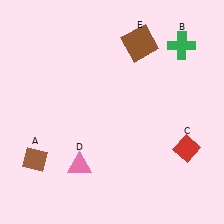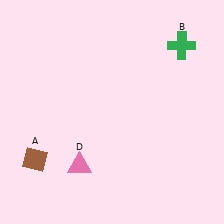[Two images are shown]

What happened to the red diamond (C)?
The red diamond (C) was removed in Image 2. It was in the bottom-right area of Image 1.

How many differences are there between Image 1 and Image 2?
There are 2 differences between the two images.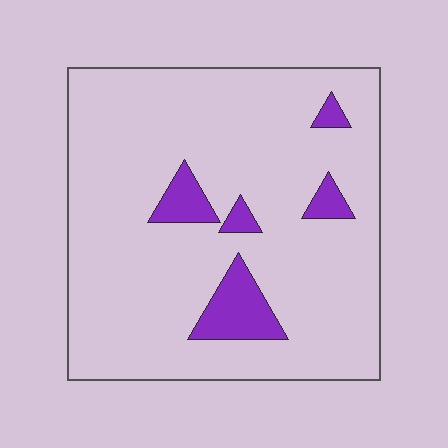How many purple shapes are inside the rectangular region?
5.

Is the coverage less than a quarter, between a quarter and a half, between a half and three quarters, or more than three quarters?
Less than a quarter.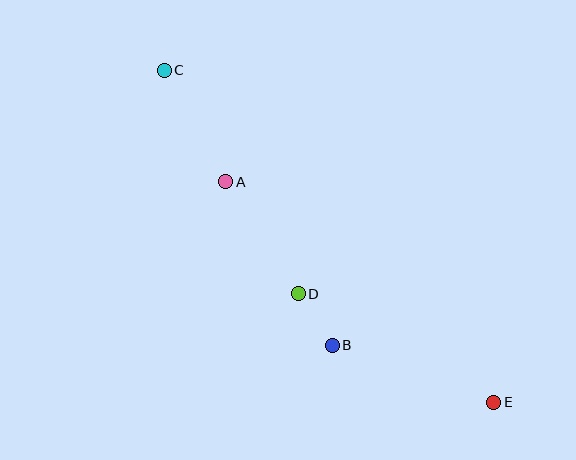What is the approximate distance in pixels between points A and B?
The distance between A and B is approximately 195 pixels.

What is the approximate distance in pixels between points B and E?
The distance between B and E is approximately 171 pixels.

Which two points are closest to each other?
Points B and D are closest to each other.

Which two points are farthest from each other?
Points C and E are farthest from each other.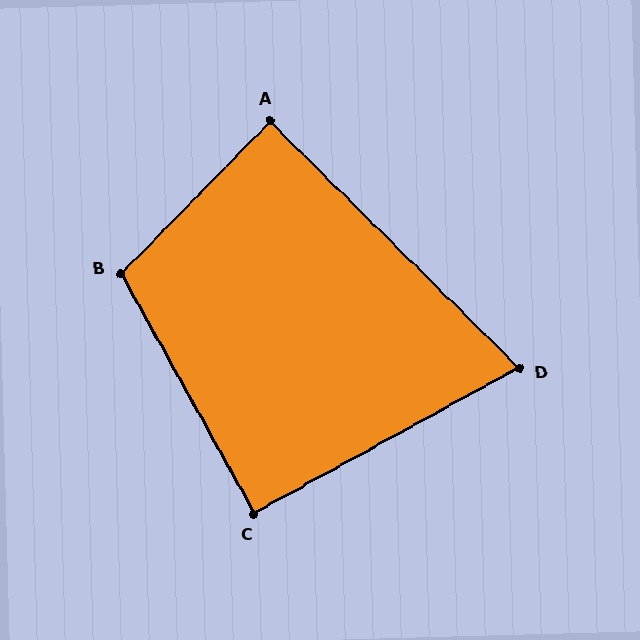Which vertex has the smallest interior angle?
D, at approximately 74 degrees.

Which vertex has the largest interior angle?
B, at approximately 106 degrees.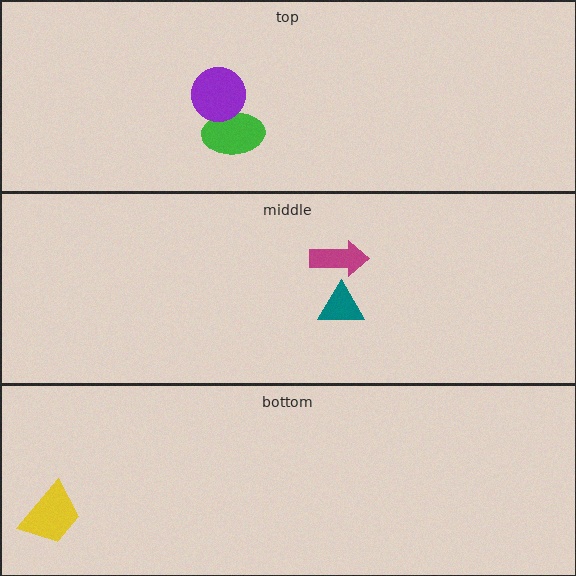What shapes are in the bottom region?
The yellow trapezoid.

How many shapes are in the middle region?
2.